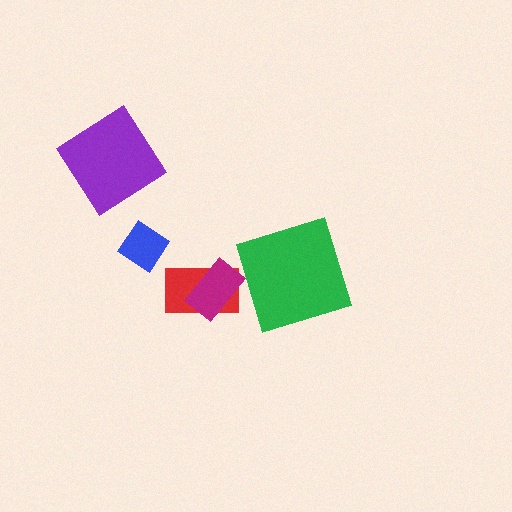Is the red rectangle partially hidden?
Yes, it is partially covered by another shape.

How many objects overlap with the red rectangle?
1 object overlaps with the red rectangle.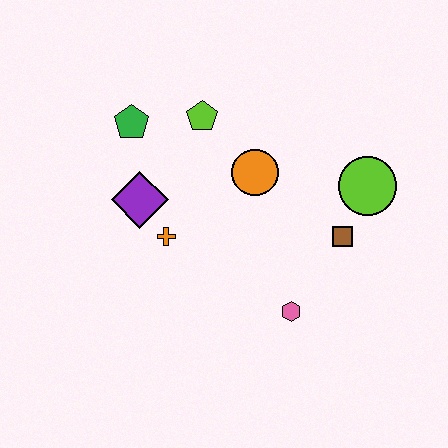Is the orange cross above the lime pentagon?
No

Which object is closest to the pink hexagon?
The brown square is closest to the pink hexagon.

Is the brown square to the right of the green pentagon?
Yes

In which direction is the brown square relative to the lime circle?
The brown square is below the lime circle.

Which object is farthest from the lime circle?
The green pentagon is farthest from the lime circle.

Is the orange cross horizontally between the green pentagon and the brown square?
Yes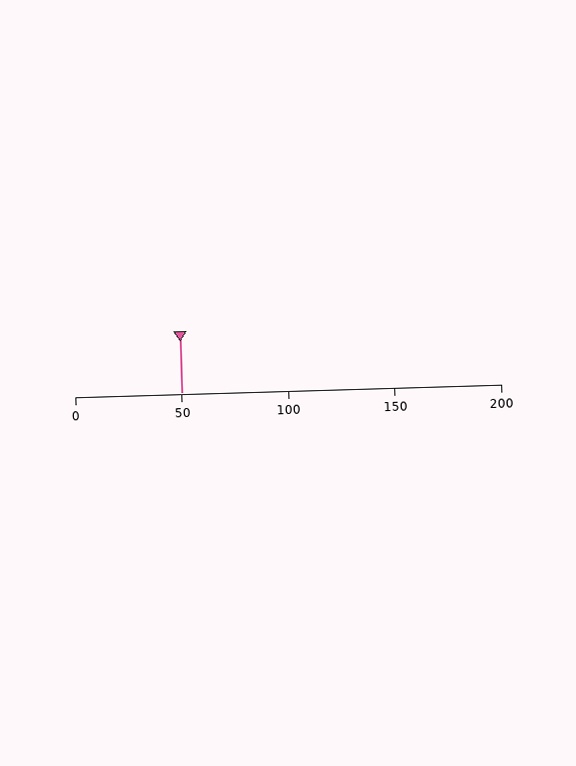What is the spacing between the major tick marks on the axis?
The major ticks are spaced 50 apart.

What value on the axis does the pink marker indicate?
The marker indicates approximately 50.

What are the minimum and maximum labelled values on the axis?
The axis runs from 0 to 200.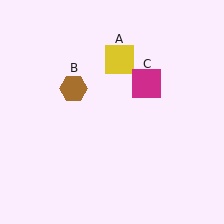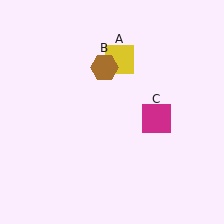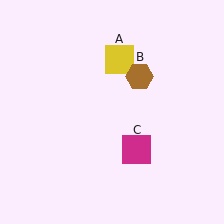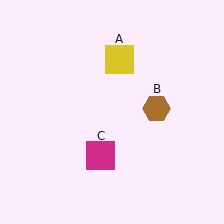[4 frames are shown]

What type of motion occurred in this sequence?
The brown hexagon (object B), magenta square (object C) rotated clockwise around the center of the scene.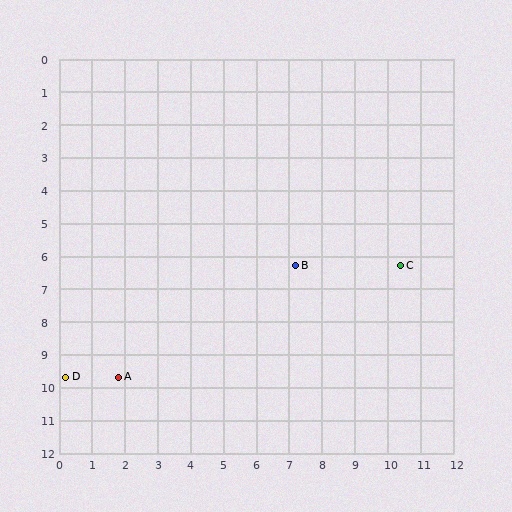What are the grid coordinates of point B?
Point B is at approximately (7.2, 6.3).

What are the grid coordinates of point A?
Point A is at approximately (1.8, 9.7).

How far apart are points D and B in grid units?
Points D and B are about 7.8 grid units apart.